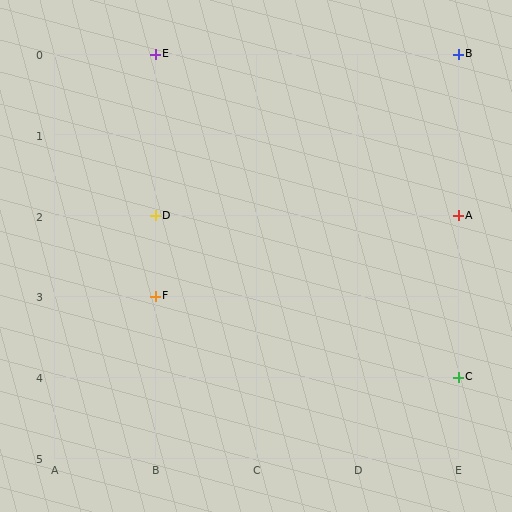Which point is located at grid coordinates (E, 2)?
Point A is at (E, 2).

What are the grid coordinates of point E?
Point E is at grid coordinates (B, 0).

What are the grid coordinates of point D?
Point D is at grid coordinates (B, 2).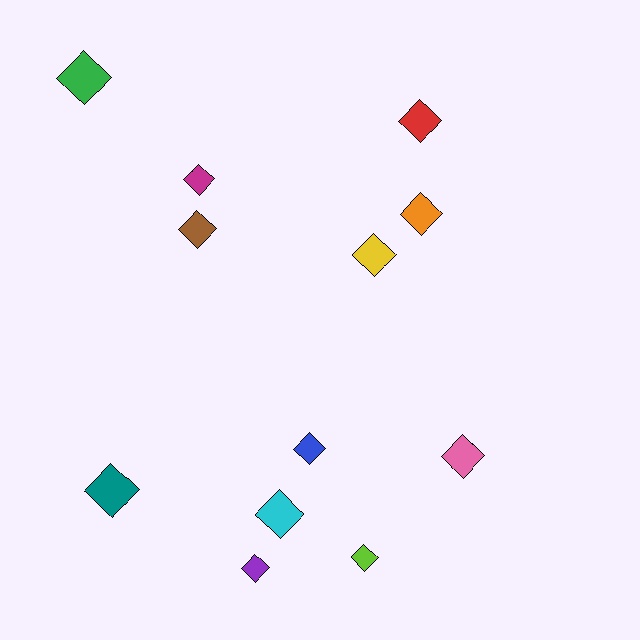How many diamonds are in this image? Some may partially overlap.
There are 12 diamonds.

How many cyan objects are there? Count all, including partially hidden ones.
There is 1 cyan object.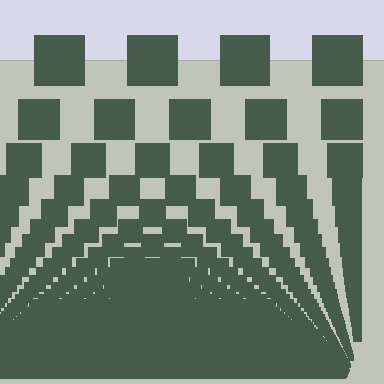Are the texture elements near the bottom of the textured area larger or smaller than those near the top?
Smaller. The gradient is inverted — elements near the bottom are smaller and denser.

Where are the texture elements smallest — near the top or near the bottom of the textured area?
Near the bottom.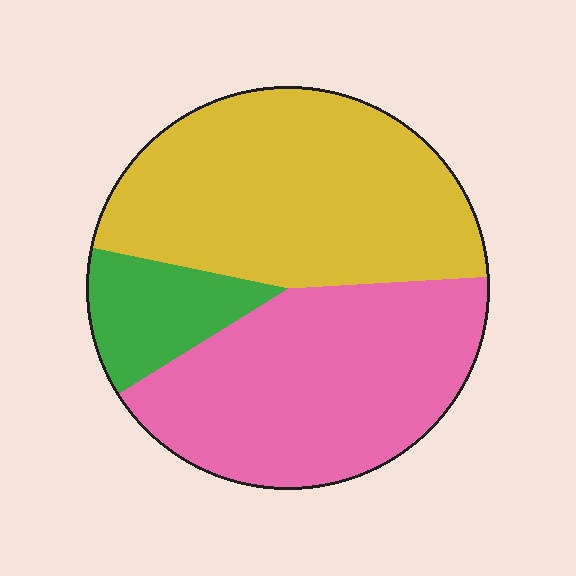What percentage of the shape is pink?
Pink takes up between a third and a half of the shape.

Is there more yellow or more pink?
Yellow.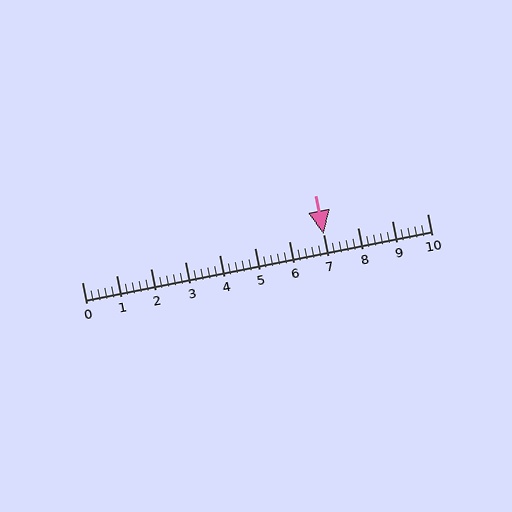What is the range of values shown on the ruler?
The ruler shows values from 0 to 10.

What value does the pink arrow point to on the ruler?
The pink arrow points to approximately 7.0.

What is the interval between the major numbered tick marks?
The major tick marks are spaced 1 units apart.